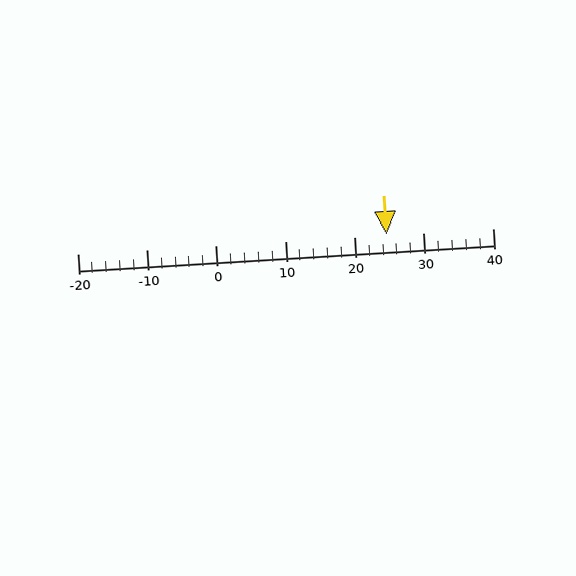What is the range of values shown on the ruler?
The ruler shows values from -20 to 40.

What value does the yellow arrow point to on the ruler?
The yellow arrow points to approximately 25.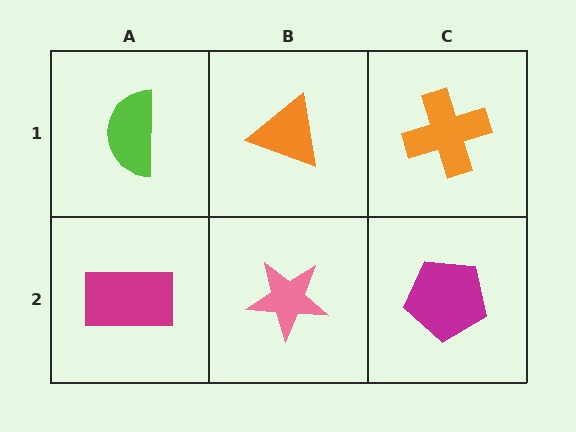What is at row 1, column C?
An orange cross.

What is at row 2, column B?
A pink star.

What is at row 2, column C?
A magenta pentagon.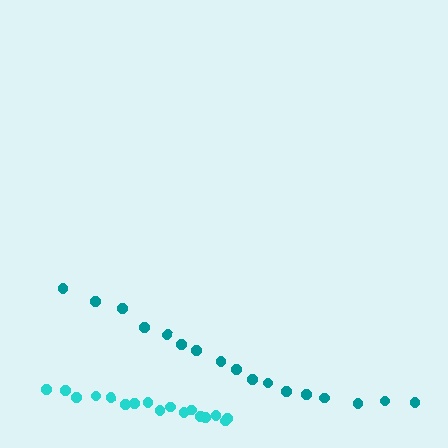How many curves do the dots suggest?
There are 2 distinct paths.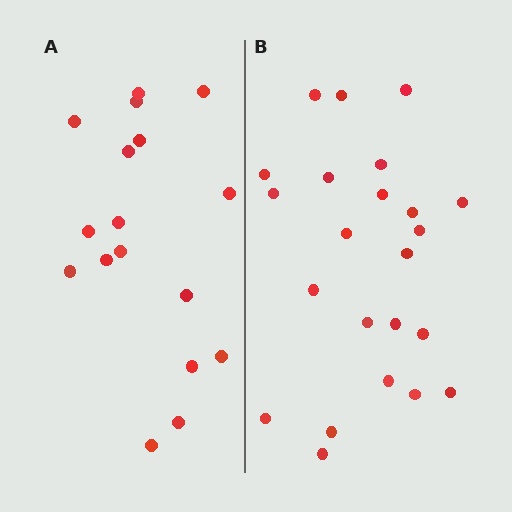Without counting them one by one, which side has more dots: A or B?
Region B (the right region) has more dots.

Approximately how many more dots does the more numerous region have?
Region B has about 6 more dots than region A.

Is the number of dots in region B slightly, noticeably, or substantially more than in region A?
Region B has noticeably more, but not dramatically so. The ratio is roughly 1.4 to 1.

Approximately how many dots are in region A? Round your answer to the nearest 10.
About 20 dots. (The exact count is 17, which rounds to 20.)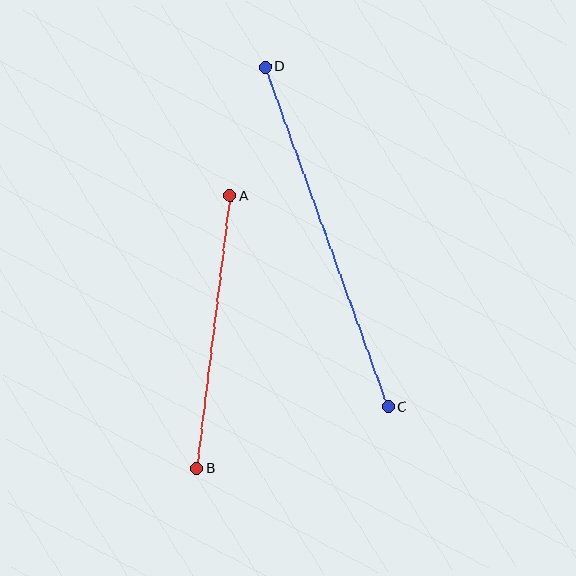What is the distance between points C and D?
The distance is approximately 361 pixels.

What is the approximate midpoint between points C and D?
The midpoint is at approximately (327, 237) pixels.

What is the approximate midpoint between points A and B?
The midpoint is at approximately (213, 332) pixels.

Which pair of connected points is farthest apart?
Points C and D are farthest apart.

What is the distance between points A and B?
The distance is approximately 275 pixels.